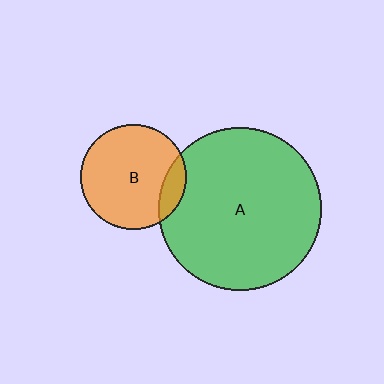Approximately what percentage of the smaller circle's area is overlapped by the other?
Approximately 15%.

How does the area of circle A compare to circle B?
Approximately 2.4 times.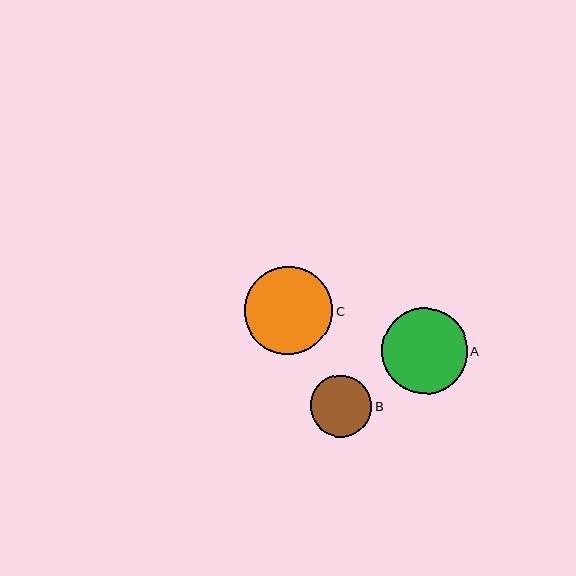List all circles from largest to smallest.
From largest to smallest: C, A, B.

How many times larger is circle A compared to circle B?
Circle A is approximately 1.4 times the size of circle B.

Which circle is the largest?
Circle C is the largest with a size of approximately 88 pixels.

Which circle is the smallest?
Circle B is the smallest with a size of approximately 62 pixels.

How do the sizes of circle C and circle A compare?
Circle C and circle A are approximately the same size.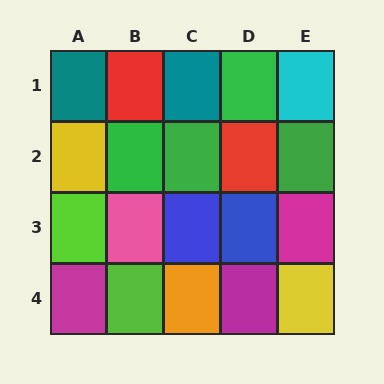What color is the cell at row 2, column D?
Red.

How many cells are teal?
2 cells are teal.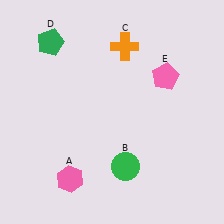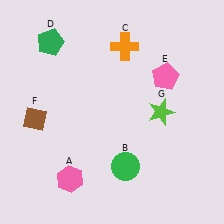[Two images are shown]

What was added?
A brown diamond (F), a lime star (G) were added in Image 2.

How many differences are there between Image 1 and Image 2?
There are 2 differences between the two images.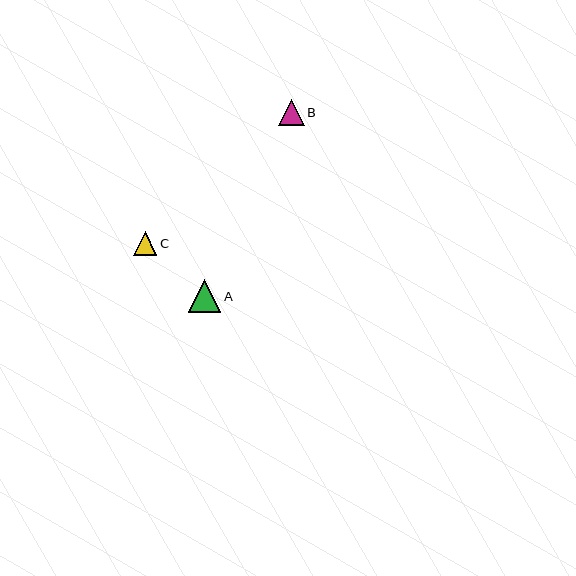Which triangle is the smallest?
Triangle C is the smallest with a size of approximately 23 pixels.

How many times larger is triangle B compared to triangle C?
Triangle B is approximately 1.1 times the size of triangle C.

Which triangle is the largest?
Triangle A is the largest with a size of approximately 32 pixels.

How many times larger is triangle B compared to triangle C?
Triangle B is approximately 1.1 times the size of triangle C.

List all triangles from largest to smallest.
From largest to smallest: A, B, C.